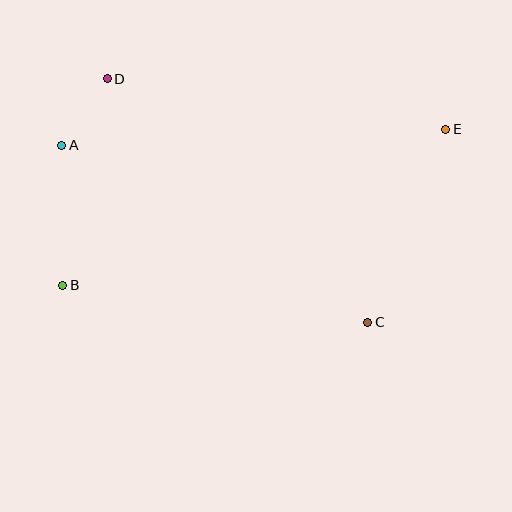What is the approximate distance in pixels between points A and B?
The distance between A and B is approximately 140 pixels.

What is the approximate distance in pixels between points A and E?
The distance between A and E is approximately 384 pixels.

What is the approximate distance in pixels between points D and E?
The distance between D and E is approximately 342 pixels.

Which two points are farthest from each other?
Points B and E are farthest from each other.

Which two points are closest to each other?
Points A and D are closest to each other.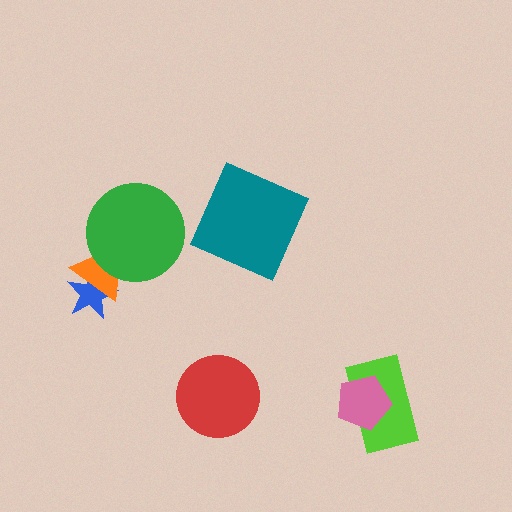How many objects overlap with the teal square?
0 objects overlap with the teal square.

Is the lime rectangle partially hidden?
Yes, it is partially covered by another shape.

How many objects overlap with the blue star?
1 object overlaps with the blue star.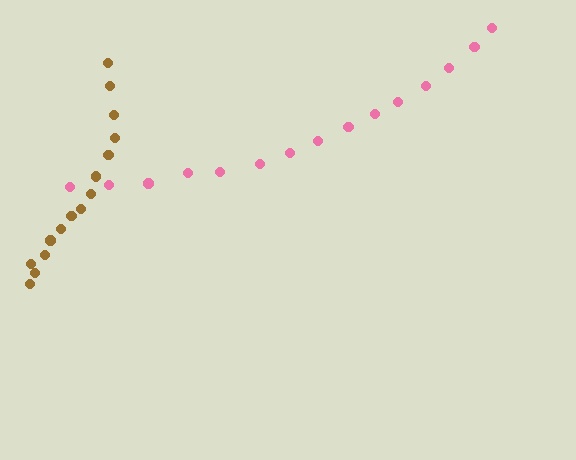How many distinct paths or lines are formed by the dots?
There are 2 distinct paths.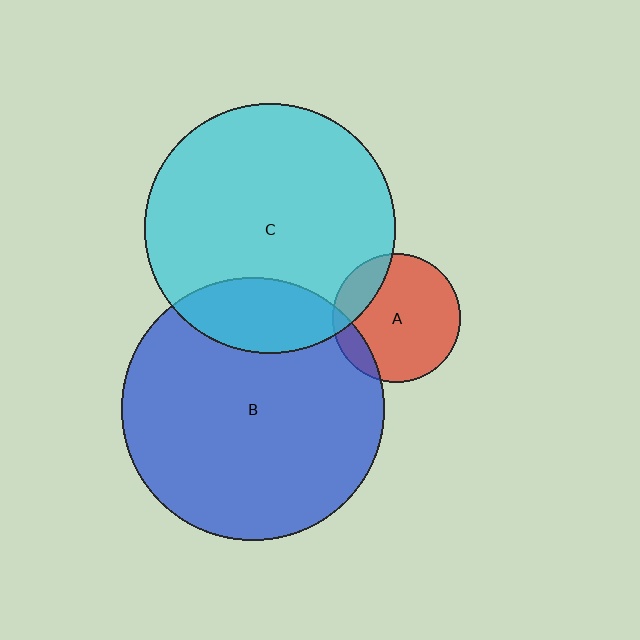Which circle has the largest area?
Circle B (blue).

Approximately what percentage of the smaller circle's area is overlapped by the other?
Approximately 10%.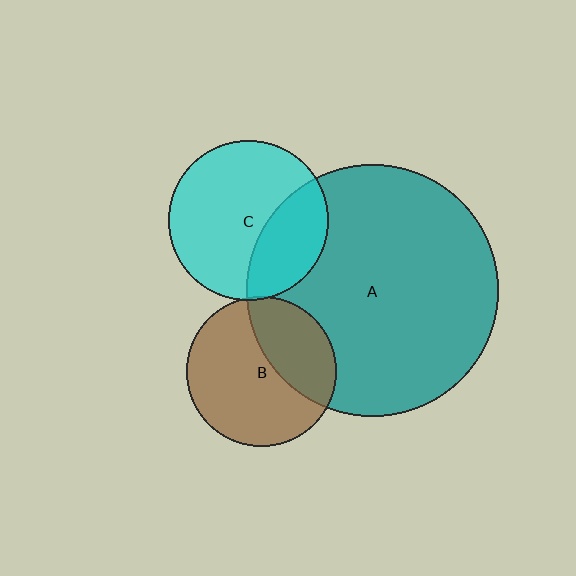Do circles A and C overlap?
Yes.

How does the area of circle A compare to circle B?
Approximately 2.8 times.